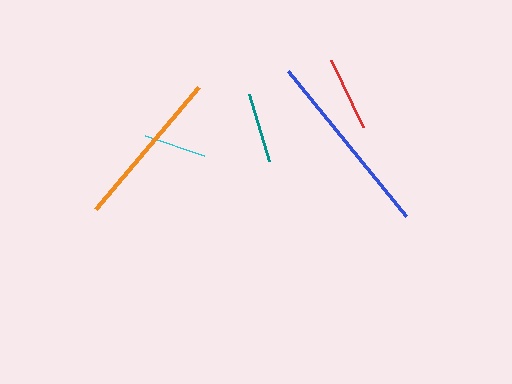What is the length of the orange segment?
The orange segment is approximately 159 pixels long.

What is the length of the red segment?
The red segment is approximately 74 pixels long.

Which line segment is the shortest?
The cyan line is the shortest at approximately 63 pixels.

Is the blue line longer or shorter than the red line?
The blue line is longer than the red line.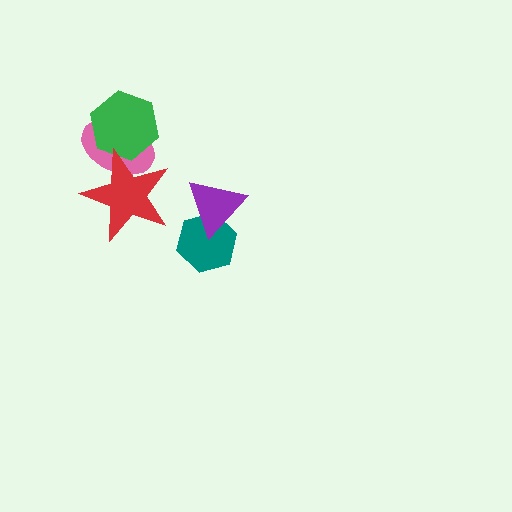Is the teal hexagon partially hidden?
Yes, it is partially covered by another shape.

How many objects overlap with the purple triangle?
1 object overlaps with the purple triangle.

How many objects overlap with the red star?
2 objects overlap with the red star.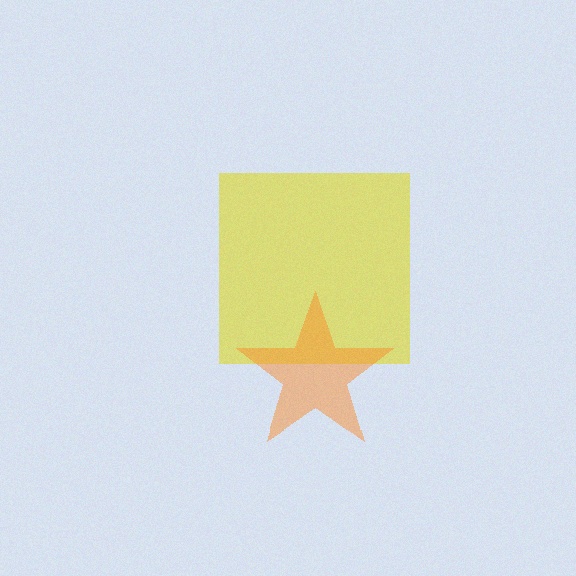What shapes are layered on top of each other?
The layered shapes are: a yellow square, an orange star.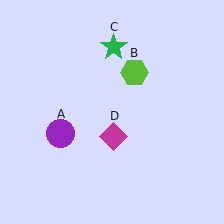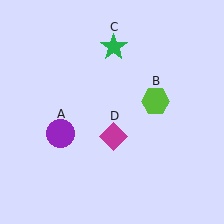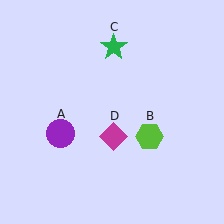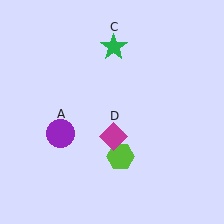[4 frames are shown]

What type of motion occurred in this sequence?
The lime hexagon (object B) rotated clockwise around the center of the scene.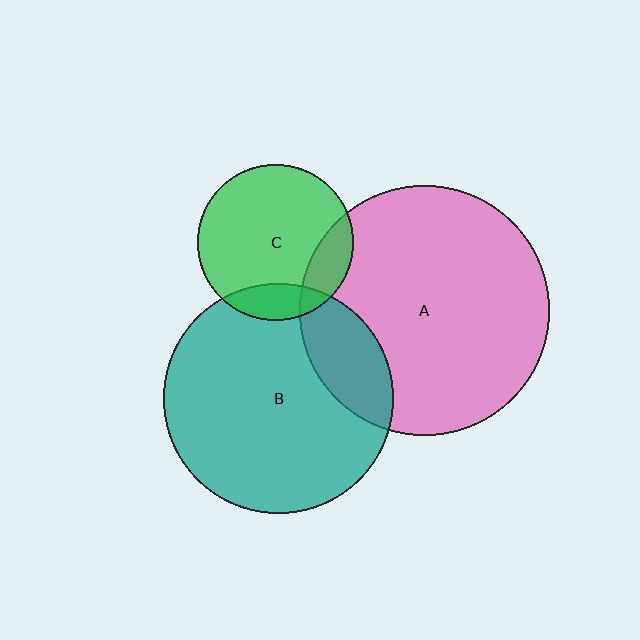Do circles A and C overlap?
Yes.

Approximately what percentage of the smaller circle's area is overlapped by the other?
Approximately 15%.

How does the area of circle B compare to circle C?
Approximately 2.2 times.